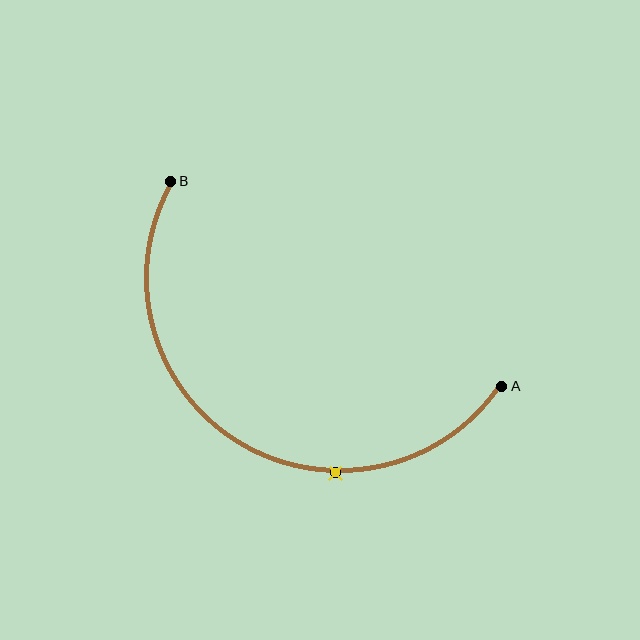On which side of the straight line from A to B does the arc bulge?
The arc bulges below the straight line connecting A and B.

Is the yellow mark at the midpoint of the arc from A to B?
No. The yellow mark lies on the arc but is closer to endpoint A. The arc midpoint would be at the point on the curve equidistant along the arc from both A and B.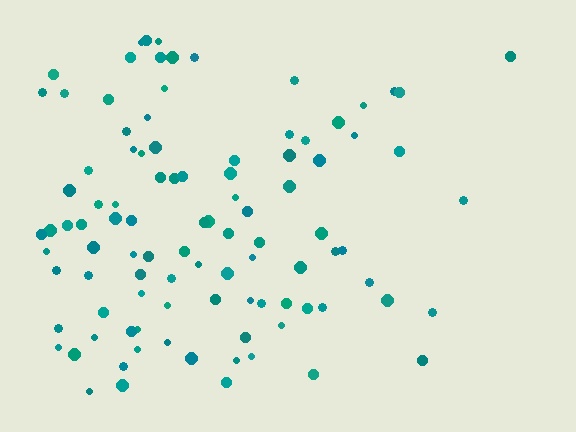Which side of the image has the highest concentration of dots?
The left.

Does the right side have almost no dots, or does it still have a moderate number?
Still a moderate number, just noticeably fewer than the left.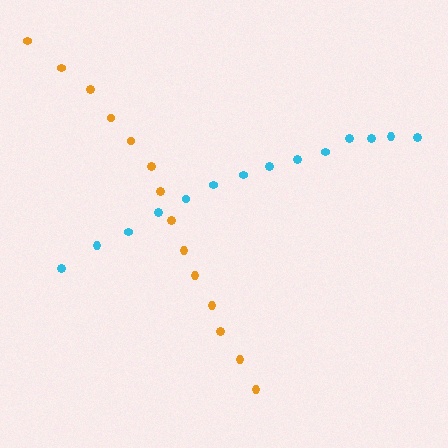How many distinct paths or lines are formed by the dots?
There are 2 distinct paths.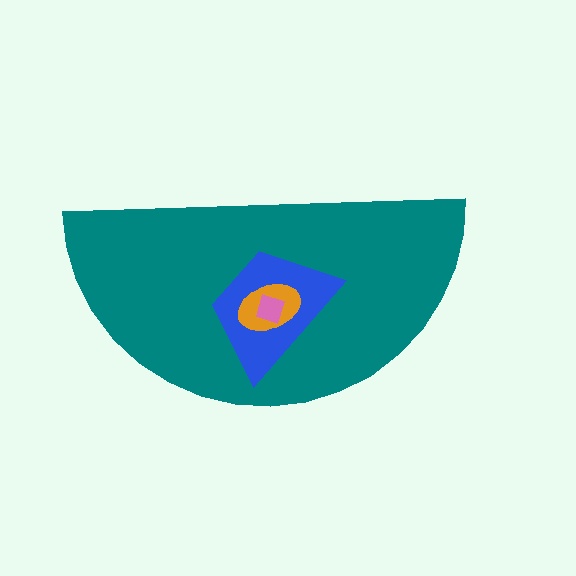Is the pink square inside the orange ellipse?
Yes.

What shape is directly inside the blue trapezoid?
The orange ellipse.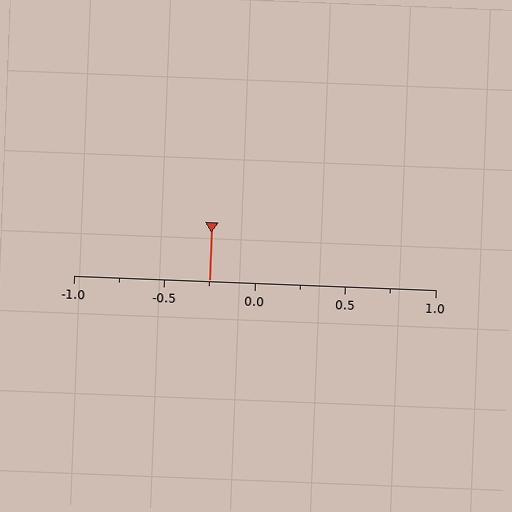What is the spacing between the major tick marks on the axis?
The major ticks are spaced 0.5 apart.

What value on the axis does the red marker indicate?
The marker indicates approximately -0.25.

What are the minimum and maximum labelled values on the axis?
The axis runs from -1.0 to 1.0.